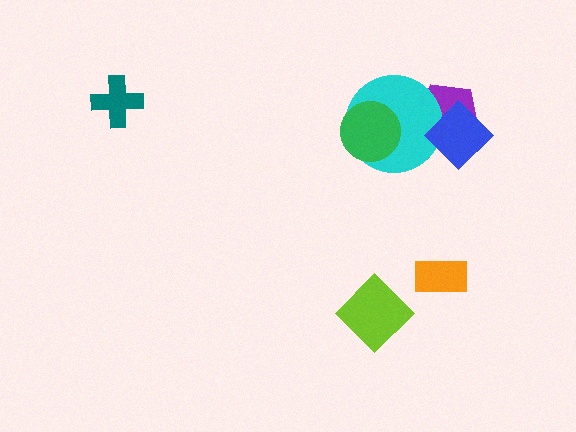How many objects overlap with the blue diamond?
2 objects overlap with the blue diamond.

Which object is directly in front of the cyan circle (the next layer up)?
The green circle is directly in front of the cyan circle.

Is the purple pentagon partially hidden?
Yes, it is partially covered by another shape.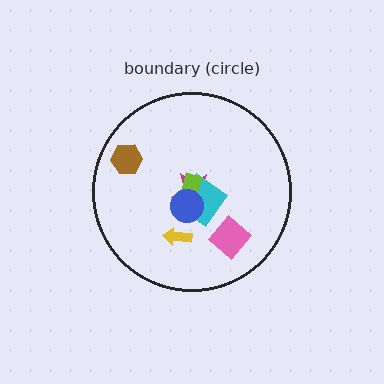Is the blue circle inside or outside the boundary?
Inside.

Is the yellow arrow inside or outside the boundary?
Inside.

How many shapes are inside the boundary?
7 inside, 0 outside.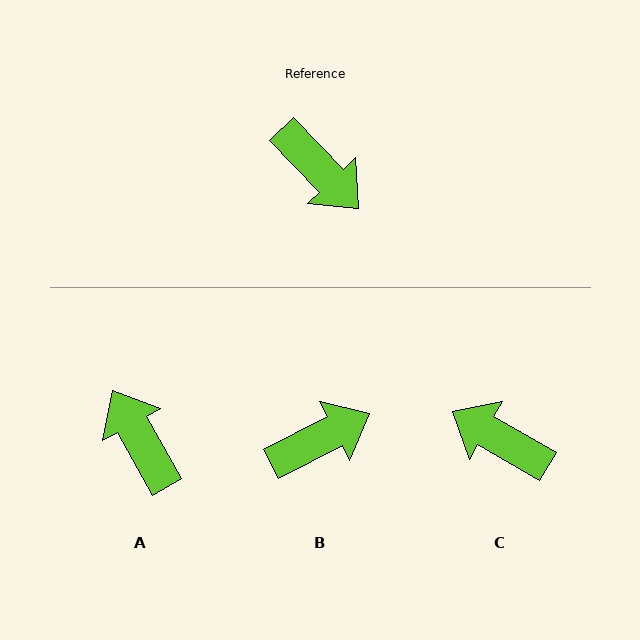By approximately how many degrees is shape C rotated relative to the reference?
Approximately 164 degrees clockwise.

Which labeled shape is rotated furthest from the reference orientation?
A, about 166 degrees away.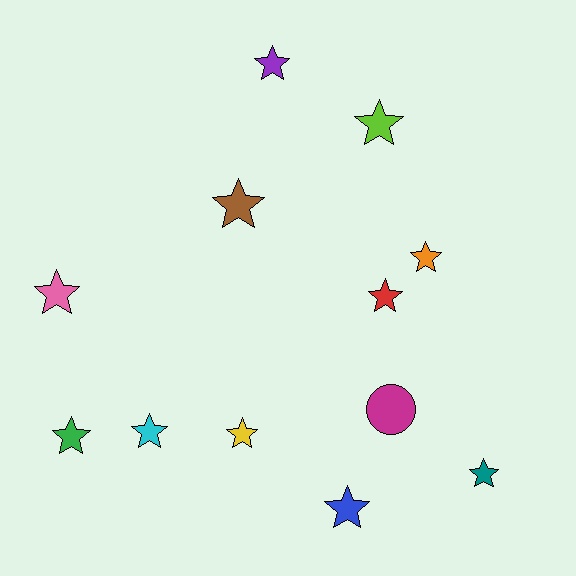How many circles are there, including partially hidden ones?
There is 1 circle.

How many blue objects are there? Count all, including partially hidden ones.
There is 1 blue object.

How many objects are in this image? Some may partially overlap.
There are 12 objects.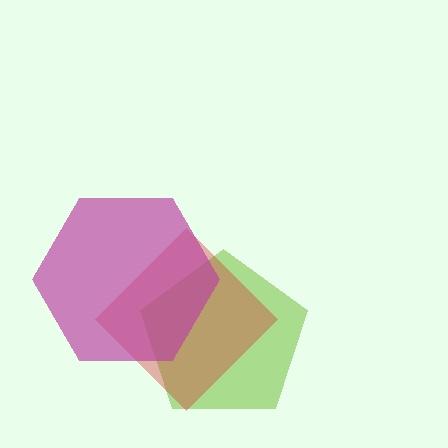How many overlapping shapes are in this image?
There are 3 overlapping shapes in the image.